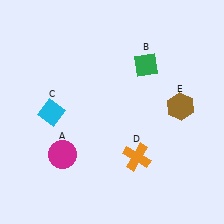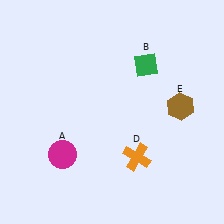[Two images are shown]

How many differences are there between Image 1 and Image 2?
There is 1 difference between the two images.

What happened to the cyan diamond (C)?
The cyan diamond (C) was removed in Image 2. It was in the bottom-left area of Image 1.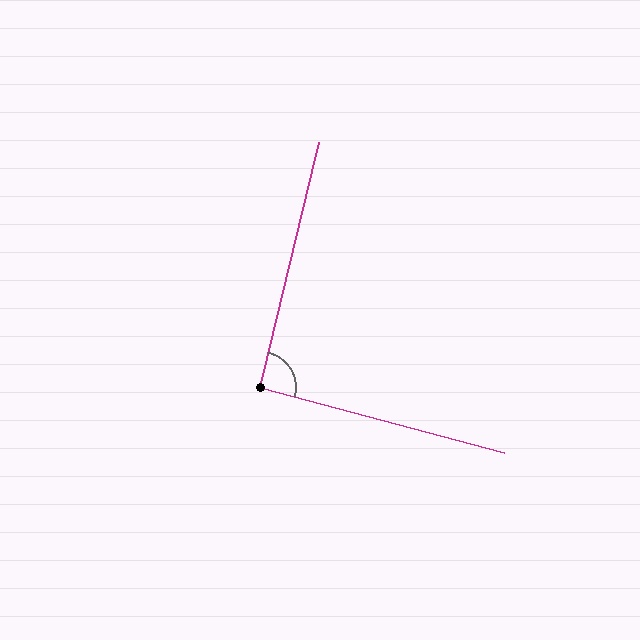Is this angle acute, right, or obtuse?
It is approximately a right angle.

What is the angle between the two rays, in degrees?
Approximately 91 degrees.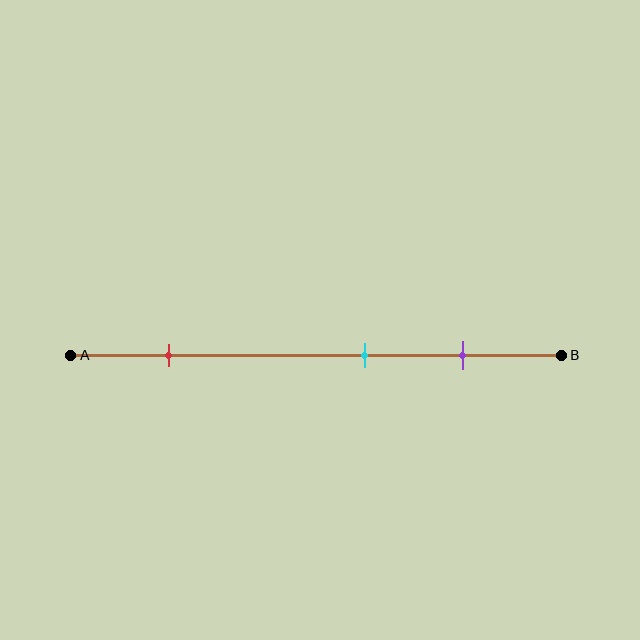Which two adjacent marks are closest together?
The cyan and purple marks are the closest adjacent pair.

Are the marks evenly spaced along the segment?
No, the marks are not evenly spaced.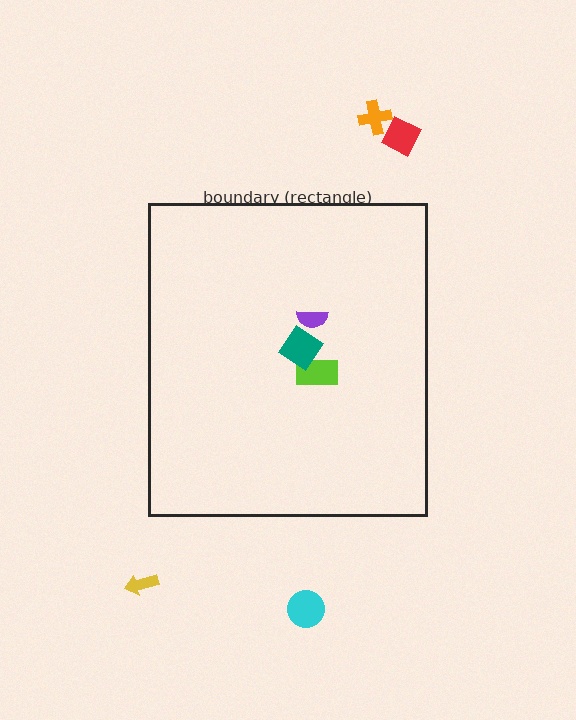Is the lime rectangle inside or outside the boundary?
Inside.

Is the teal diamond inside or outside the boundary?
Inside.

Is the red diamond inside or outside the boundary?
Outside.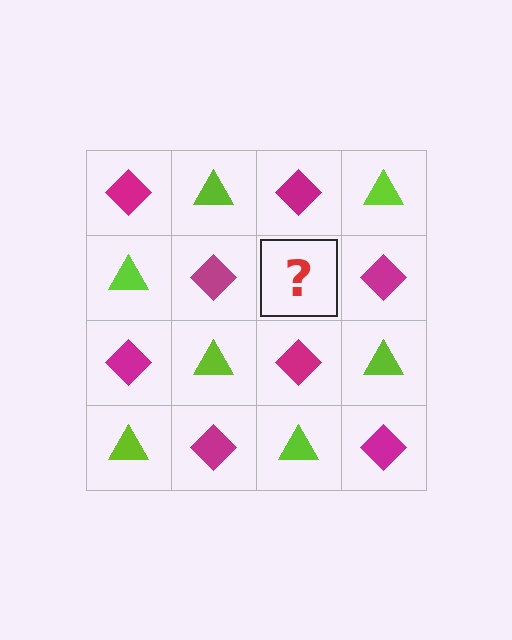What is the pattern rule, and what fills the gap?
The rule is that it alternates magenta diamond and lime triangle in a checkerboard pattern. The gap should be filled with a lime triangle.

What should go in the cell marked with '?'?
The missing cell should contain a lime triangle.